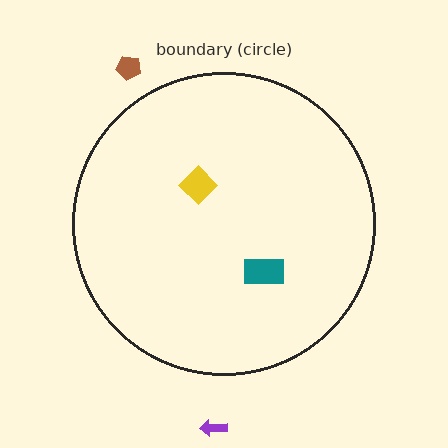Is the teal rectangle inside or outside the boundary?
Inside.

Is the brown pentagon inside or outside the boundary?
Outside.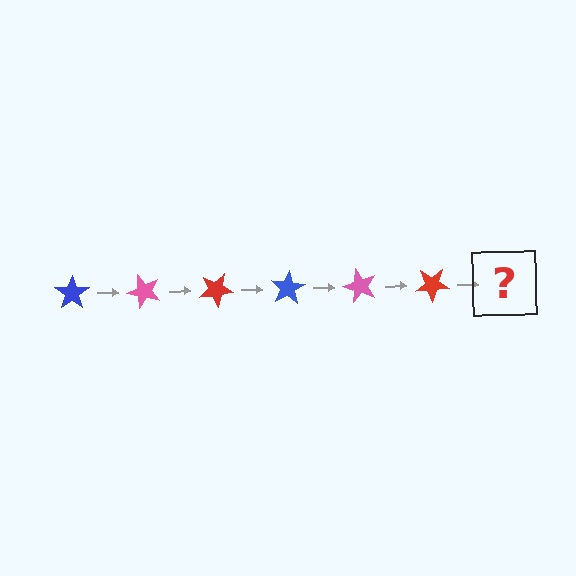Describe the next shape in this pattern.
It should be a blue star, rotated 300 degrees from the start.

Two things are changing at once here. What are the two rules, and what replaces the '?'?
The two rules are that it rotates 50 degrees each step and the color cycles through blue, pink, and red. The '?' should be a blue star, rotated 300 degrees from the start.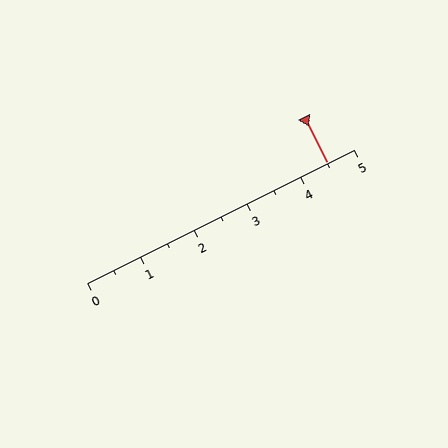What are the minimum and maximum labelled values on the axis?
The axis runs from 0 to 5.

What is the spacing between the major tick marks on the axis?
The major ticks are spaced 1 apart.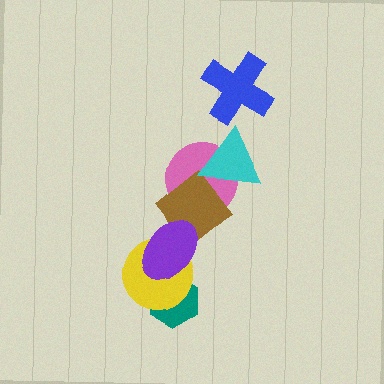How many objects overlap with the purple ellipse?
3 objects overlap with the purple ellipse.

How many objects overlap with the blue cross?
0 objects overlap with the blue cross.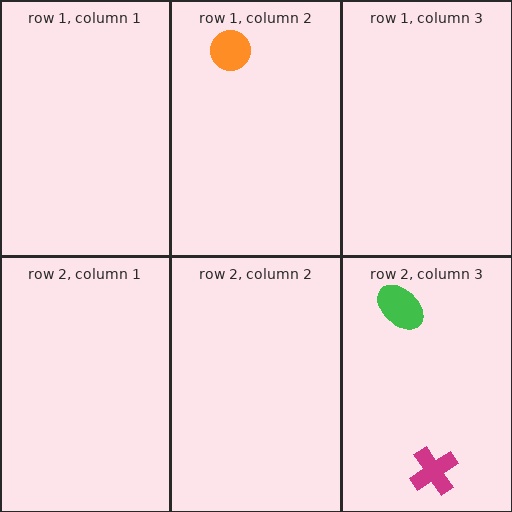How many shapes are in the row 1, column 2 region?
1.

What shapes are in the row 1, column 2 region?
The orange circle.